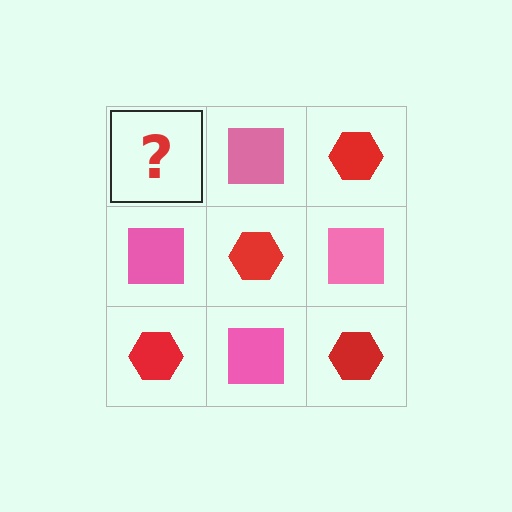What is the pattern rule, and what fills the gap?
The rule is that it alternates red hexagon and pink square in a checkerboard pattern. The gap should be filled with a red hexagon.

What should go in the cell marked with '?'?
The missing cell should contain a red hexagon.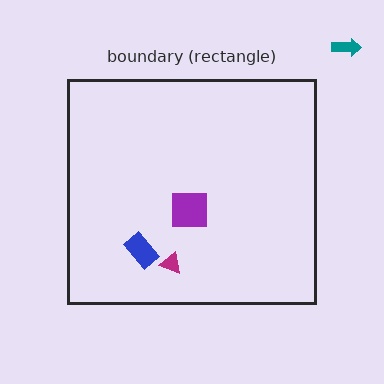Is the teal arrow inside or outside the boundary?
Outside.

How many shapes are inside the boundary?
3 inside, 1 outside.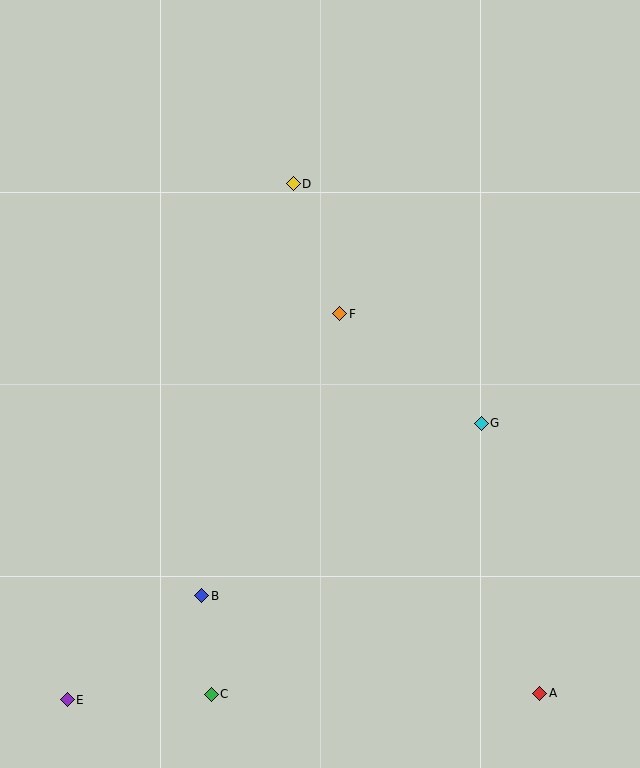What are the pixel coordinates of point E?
Point E is at (67, 700).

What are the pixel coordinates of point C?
Point C is at (211, 694).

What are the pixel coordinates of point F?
Point F is at (340, 314).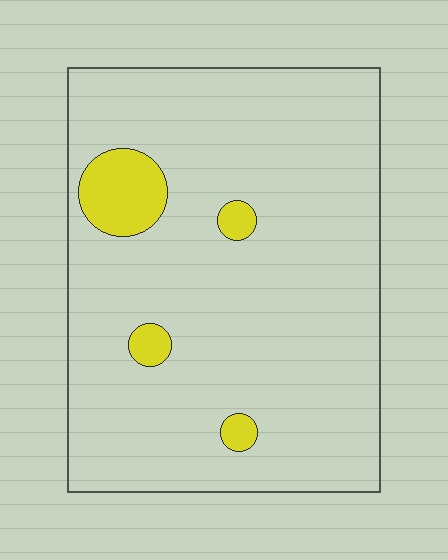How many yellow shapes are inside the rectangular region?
4.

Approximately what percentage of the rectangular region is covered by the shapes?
Approximately 10%.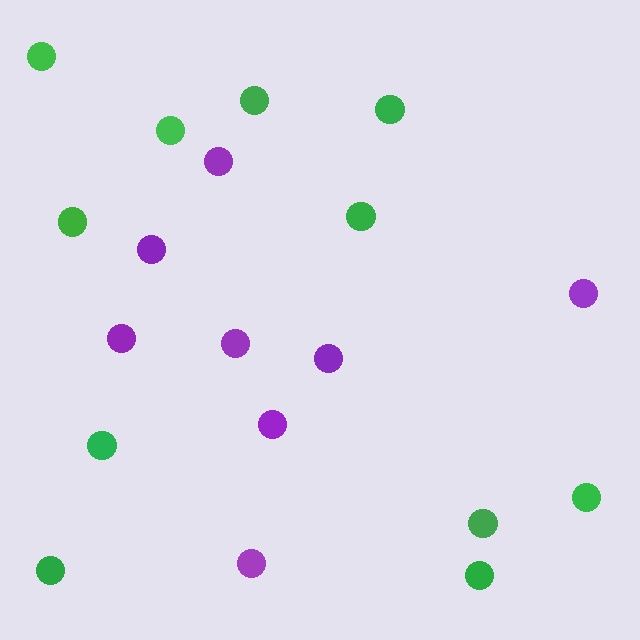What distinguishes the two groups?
There are 2 groups: one group of purple circles (8) and one group of green circles (11).